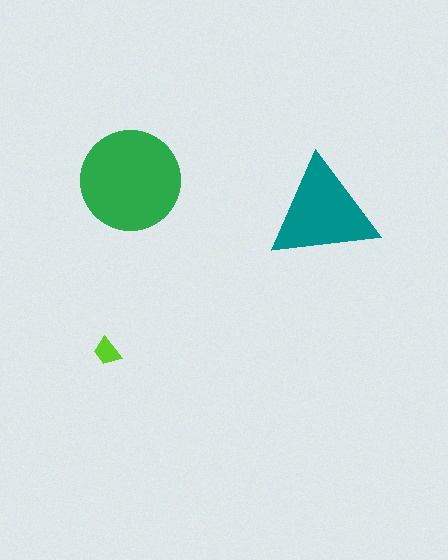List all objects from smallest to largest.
The lime trapezoid, the teal triangle, the green circle.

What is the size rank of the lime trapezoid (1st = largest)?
3rd.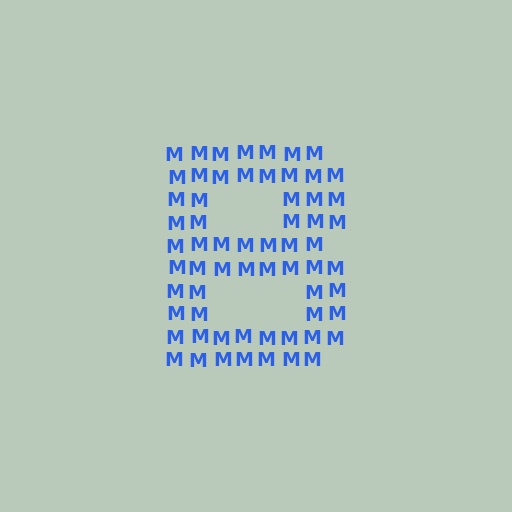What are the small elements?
The small elements are letter M's.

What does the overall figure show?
The overall figure shows the letter B.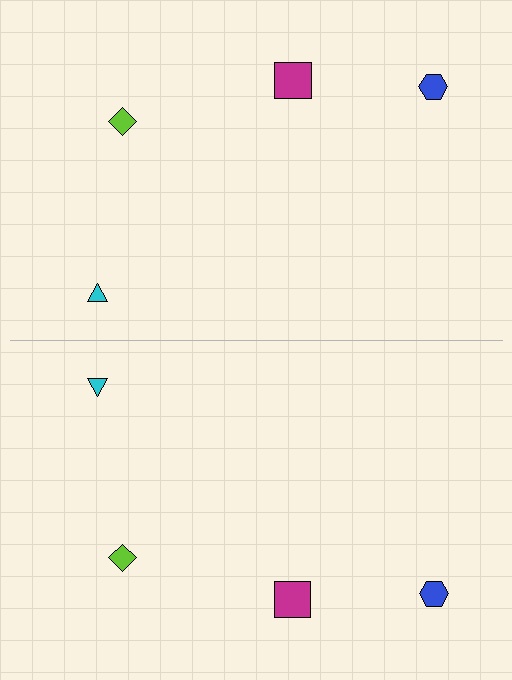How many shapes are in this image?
There are 8 shapes in this image.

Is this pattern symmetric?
Yes, this pattern has bilateral (reflection) symmetry.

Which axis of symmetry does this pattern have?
The pattern has a horizontal axis of symmetry running through the center of the image.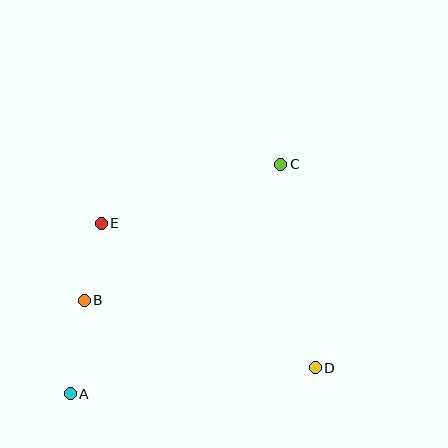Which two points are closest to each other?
Points B and E are closest to each other.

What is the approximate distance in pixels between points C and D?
The distance between C and D is approximately 206 pixels.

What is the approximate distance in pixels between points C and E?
The distance between C and E is approximately 189 pixels.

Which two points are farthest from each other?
Points A and C are farthest from each other.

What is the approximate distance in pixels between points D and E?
The distance between D and E is approximately 258 pixels.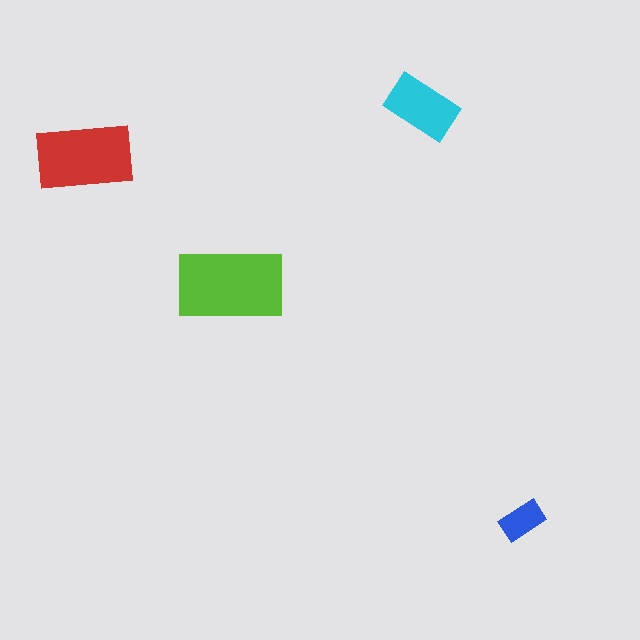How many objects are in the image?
There are 4 objects in the image.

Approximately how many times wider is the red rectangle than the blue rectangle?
About 2 times wider.